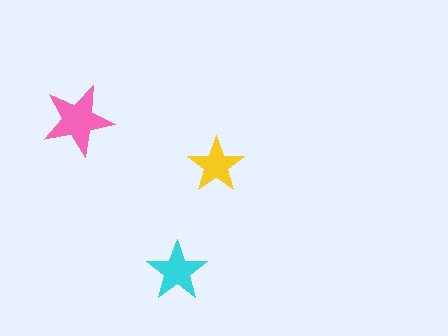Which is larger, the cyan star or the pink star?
The pink one.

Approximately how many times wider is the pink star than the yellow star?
About 1.5 times wider.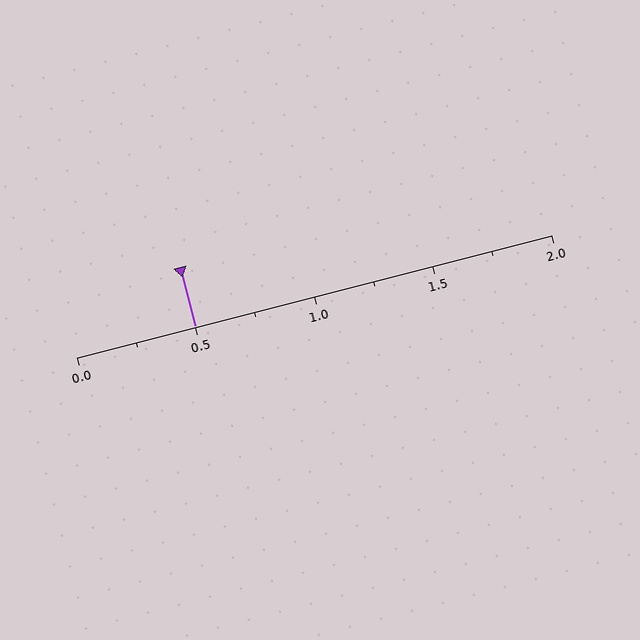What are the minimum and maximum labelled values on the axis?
The axis runs from 0.0 to 2.0.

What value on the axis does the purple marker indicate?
The marker indicates approximately 0.5.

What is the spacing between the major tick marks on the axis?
The major ticks are spaced 0.5 apart.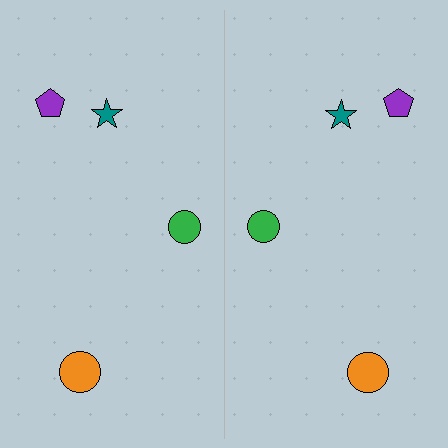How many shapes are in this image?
There are 8 shapes in this image.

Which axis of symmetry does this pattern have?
The pattern has a vertical axis of symmetry running through the center of the image.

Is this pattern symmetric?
Yes, this pattern has bilateral (reflection) symmetry.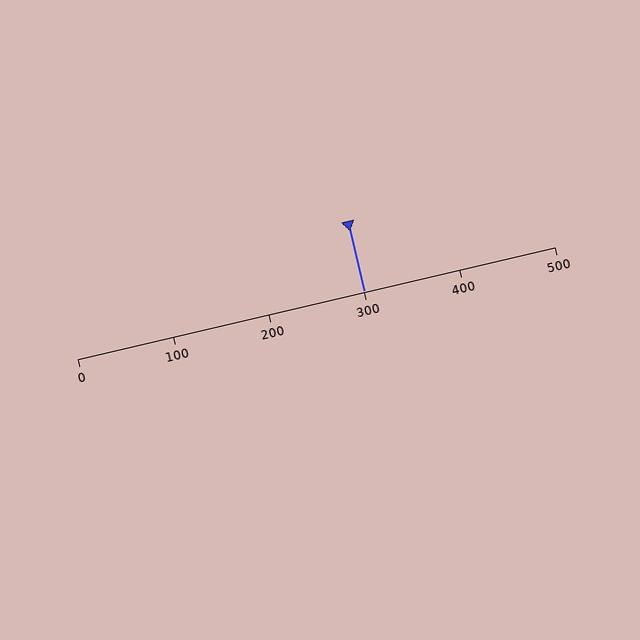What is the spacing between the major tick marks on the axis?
The major ticks are spaced 100 apart.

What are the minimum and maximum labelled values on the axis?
The axis runs from 0 to 500.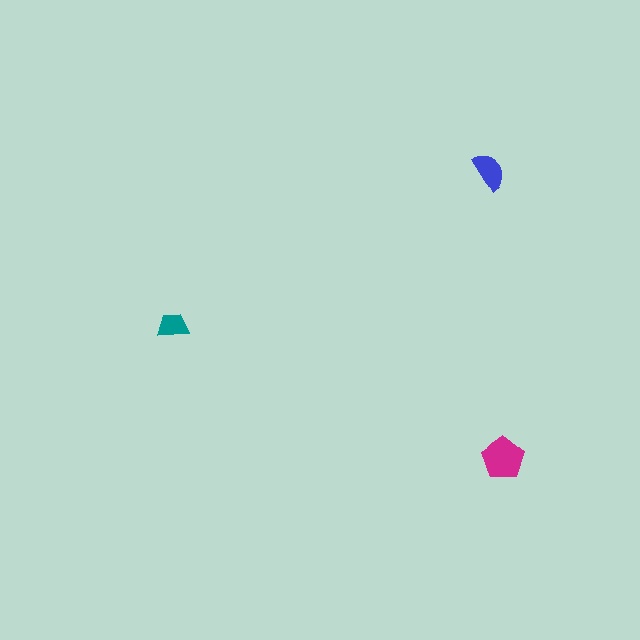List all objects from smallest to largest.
The teal trapezoid, the blue semicircle, the magenta pentagon.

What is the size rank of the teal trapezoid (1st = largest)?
3rd.